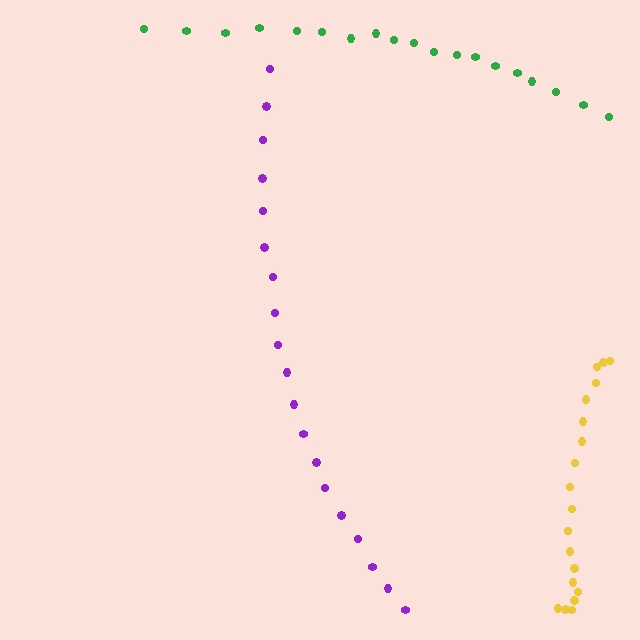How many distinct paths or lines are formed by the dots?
There are 3 distinct paths.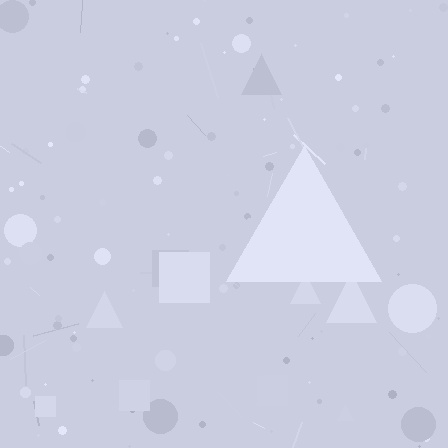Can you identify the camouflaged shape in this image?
The camouflaged shape is a triangle.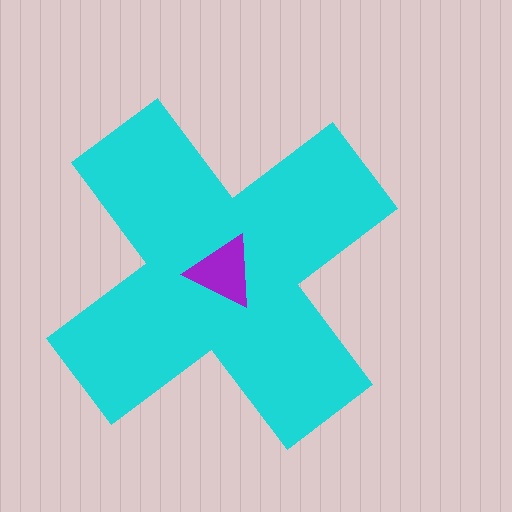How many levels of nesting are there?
2.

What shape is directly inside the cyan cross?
The purple triangle.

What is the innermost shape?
The purple triangle.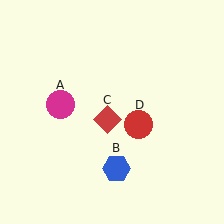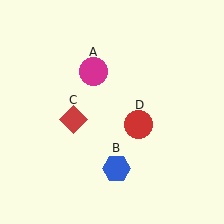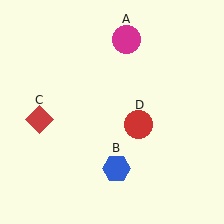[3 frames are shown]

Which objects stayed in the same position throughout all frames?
Blue hexagon (object B) and red circle (object D) remained stationary.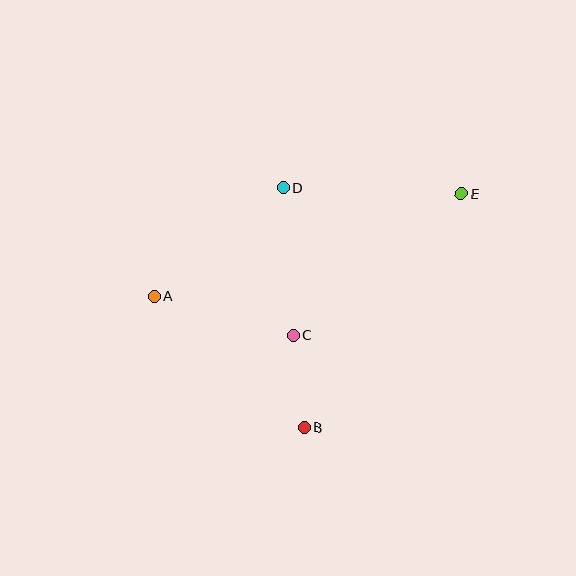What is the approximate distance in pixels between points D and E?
The distance between D and E is approximately 178 pixels.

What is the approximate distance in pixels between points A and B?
The distance between A and B is approximately 199 pixels.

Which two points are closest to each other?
Points B and C are closest to each other.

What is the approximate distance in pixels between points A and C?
The distance between A and C is approximately 145 pixels.